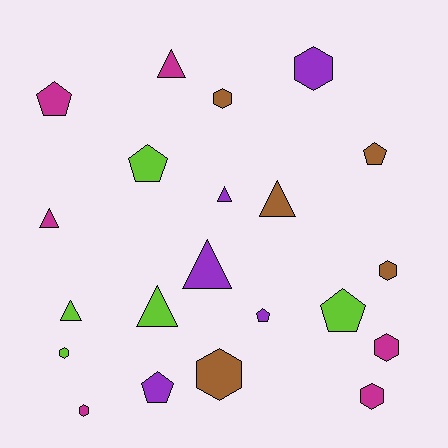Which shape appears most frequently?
Hexagon, with 8 objects.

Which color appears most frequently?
Magenta, with 6 objects.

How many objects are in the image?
There are 21 objects.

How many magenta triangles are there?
There are 2 magenta triangles.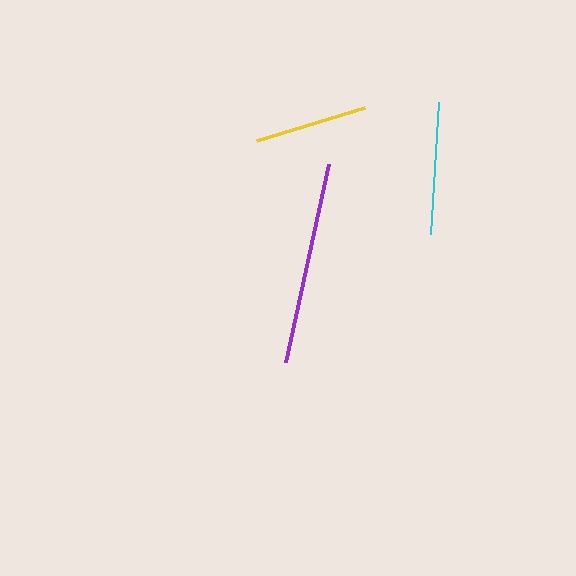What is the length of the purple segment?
The purple segment is approximately 203 pixels long.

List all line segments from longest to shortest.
From longest to shortest: purple, cyan, yellow.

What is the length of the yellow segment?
The yellow segment is approximately 113 pixels long.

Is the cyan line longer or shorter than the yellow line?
The cyan line is longer than the yellow line.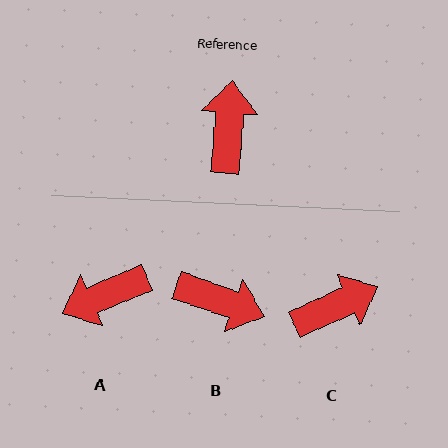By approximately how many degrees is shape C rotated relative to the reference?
Approximately 61 degrees clockwise.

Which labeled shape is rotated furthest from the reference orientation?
A, about 117 degrees away.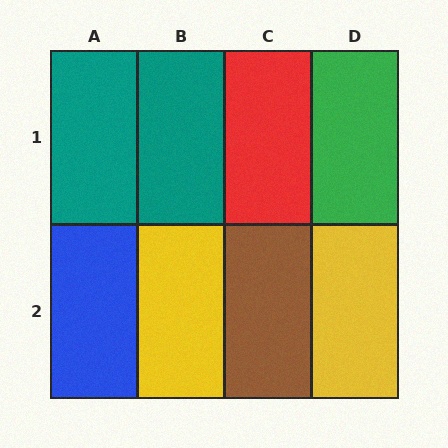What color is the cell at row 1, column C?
Red.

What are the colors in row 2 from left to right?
Blue, yellow, brown, yellow.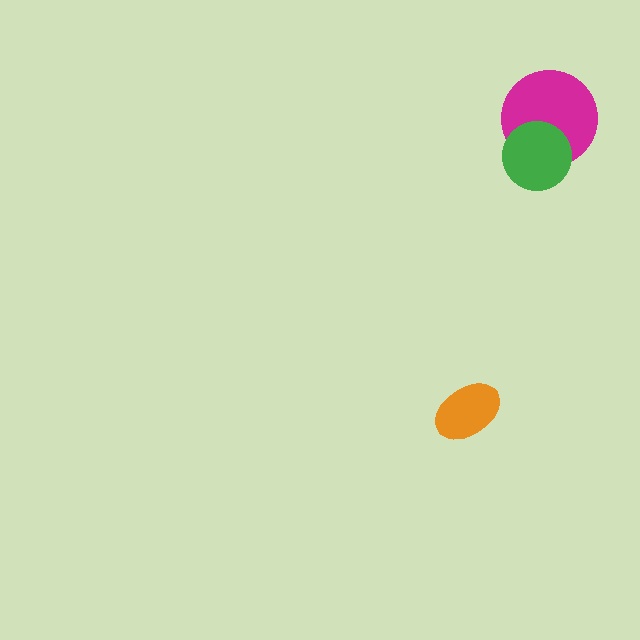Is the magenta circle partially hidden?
Yes, it is partially covered by another shape.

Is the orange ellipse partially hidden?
No, no other shape covers it.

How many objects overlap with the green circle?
1 object overlaps with the green circle.